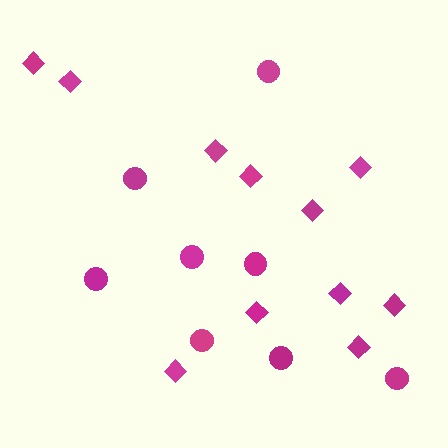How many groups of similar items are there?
There are 2 groups: one group of circles (8) and one group of diamonds (11).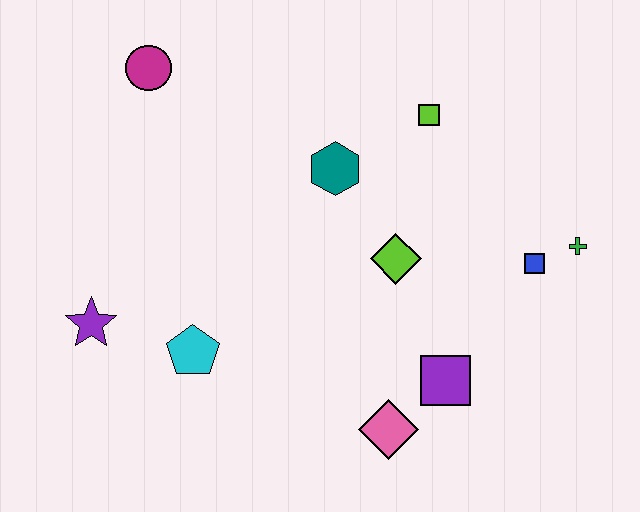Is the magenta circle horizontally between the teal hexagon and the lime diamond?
No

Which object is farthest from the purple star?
The green cross is farthest from the purple star.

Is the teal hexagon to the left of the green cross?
Yes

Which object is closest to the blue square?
The green cross is closest to the blue square.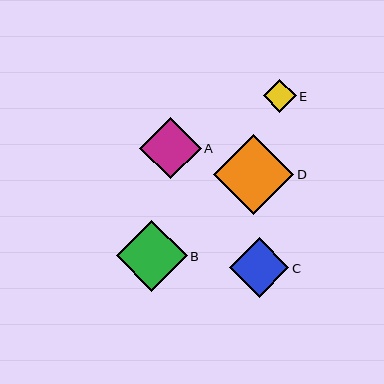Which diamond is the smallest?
Diamond E is the smallest with a size of approximately 33 pixels.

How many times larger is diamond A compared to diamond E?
Diamond A is approximately 1.9 times the size of diamond E.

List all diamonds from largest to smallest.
From largest to smallest: D, B, A, C, E.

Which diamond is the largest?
Diamond D is the largest with a size of approximately 80 pixels.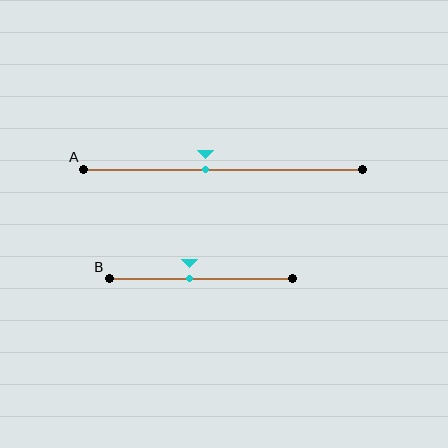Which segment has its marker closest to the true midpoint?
Segment A has its marker closest to the true midpoint.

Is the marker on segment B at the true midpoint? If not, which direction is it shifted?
No, the marker on segment B is shifted to the left by about 6% of the segment length.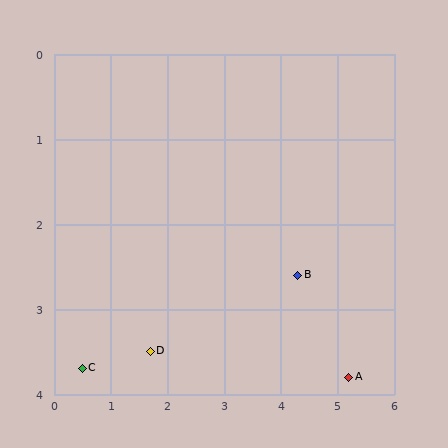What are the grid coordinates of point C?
Point C is at approximately (0.5, 3.7).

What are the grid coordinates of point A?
Point A is at approximately (5.2, 3.8).